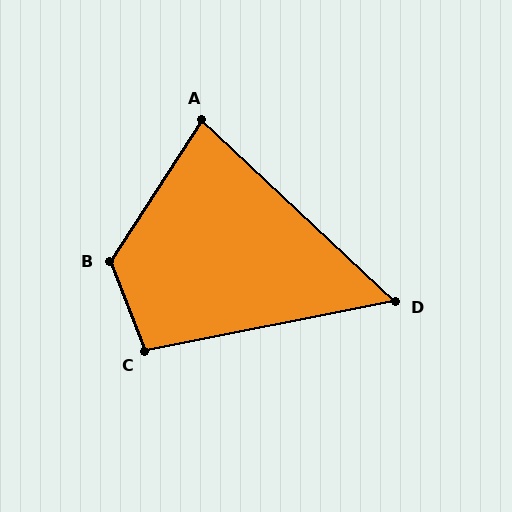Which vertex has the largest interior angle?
B, at approximately 125 degrees.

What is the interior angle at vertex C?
Approximately 100 degrees (obtuse).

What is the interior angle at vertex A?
Approximately 80 degrees (acute).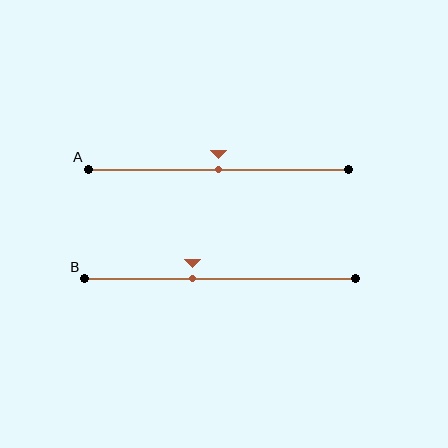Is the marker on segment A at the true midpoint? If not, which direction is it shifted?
Yes, the marker on segment A is at the true midpoint.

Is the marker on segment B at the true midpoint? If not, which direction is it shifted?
No, the marker on segment B is shifted to the left by about 10% of the segment length.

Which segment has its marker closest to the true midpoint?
Segment A has its marker closest to the true midpoint.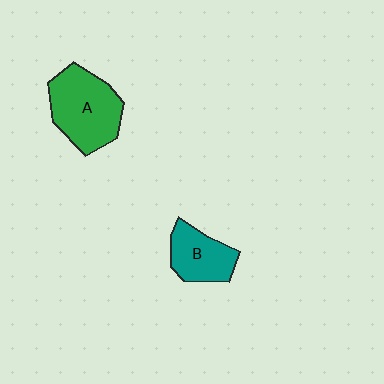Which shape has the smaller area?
Shape B (teal).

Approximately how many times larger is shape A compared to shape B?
Approximately 1.6 times.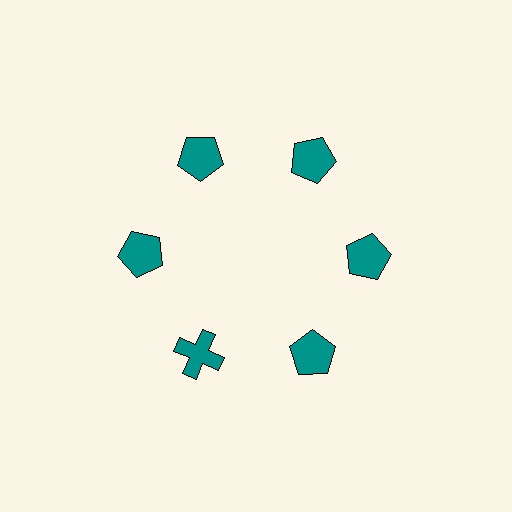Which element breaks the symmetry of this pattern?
The teal cross at roughly the 7 o'clock position breaks the symmetry. All other shapes are teal pentagons.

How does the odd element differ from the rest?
It has a different shape: cross instead of pentagon.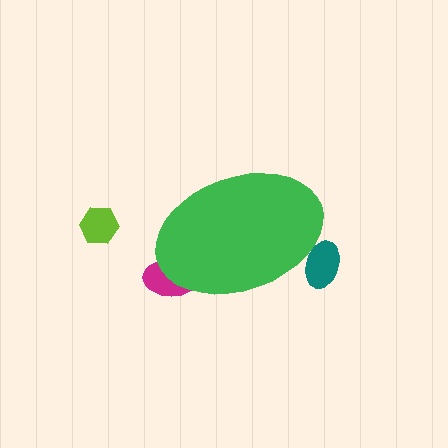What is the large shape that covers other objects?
A green ellipse.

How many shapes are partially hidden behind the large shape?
2 shapes are partially hidden.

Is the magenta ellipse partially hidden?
Yes, the magenta ellipse is partially hidden behind the green ellipse.